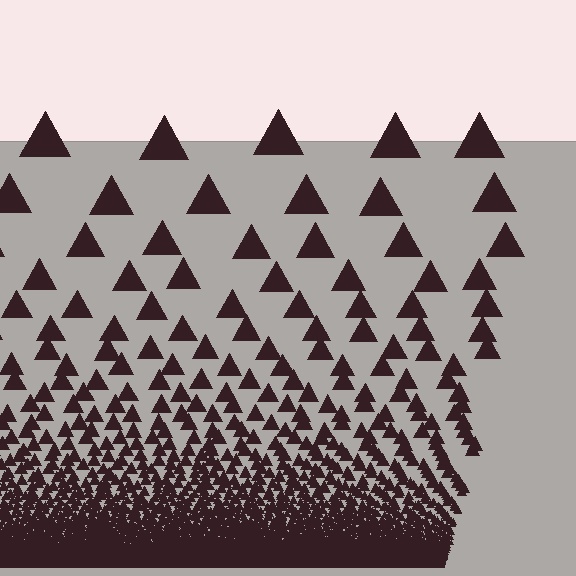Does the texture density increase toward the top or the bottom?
Density increases toward the bottom.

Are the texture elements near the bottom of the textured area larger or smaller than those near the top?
Smaller. The gradient is inverted — elements near the bottom are smaller and denser.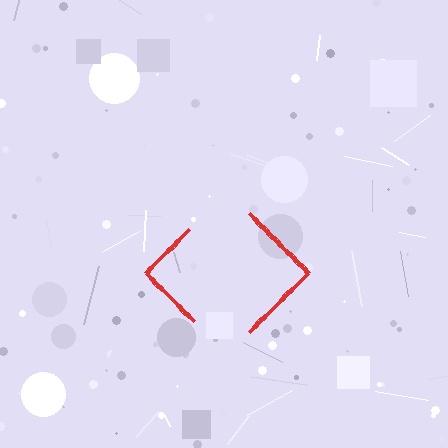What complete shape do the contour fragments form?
The contour fragments form a diamond.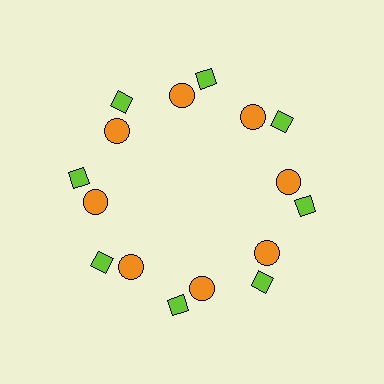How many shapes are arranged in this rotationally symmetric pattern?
There are 16 shapes, arranged in 8 groups of 2.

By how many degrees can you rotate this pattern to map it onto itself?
The pattern maps onto itself every 45 degrees of rotation.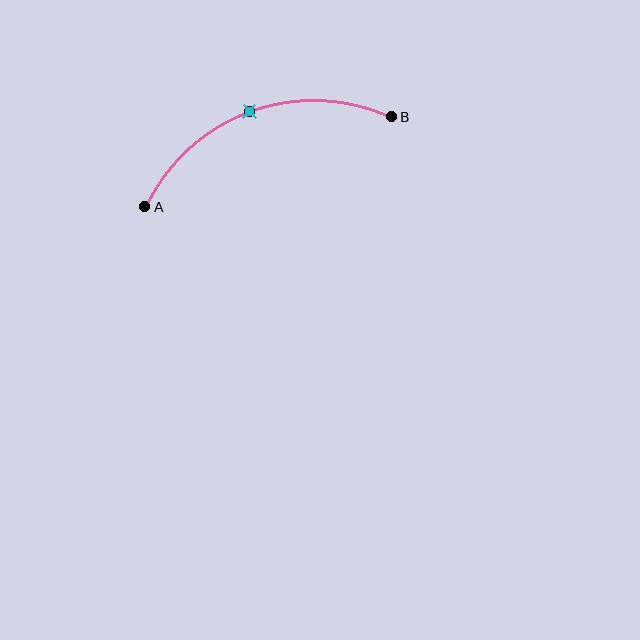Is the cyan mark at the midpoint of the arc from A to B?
Yes. The cyan mark lies on the arc at equal arc-length from both A and B — it is the arc midpoint.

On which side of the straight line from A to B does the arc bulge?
The arc bulges above the straight line connecting A and B.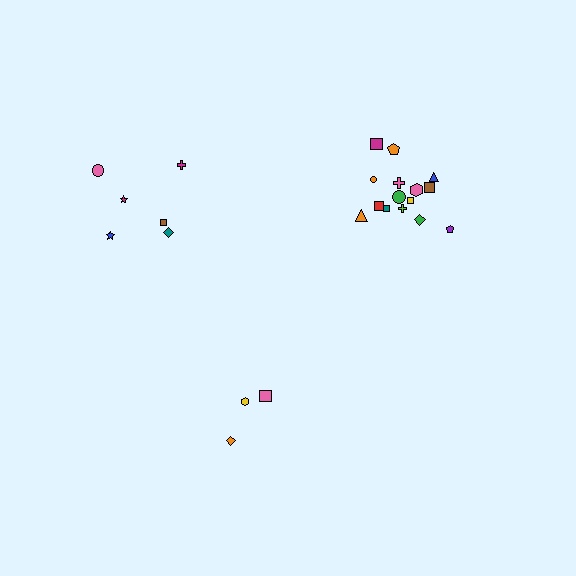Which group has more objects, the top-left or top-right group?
The top-right group.